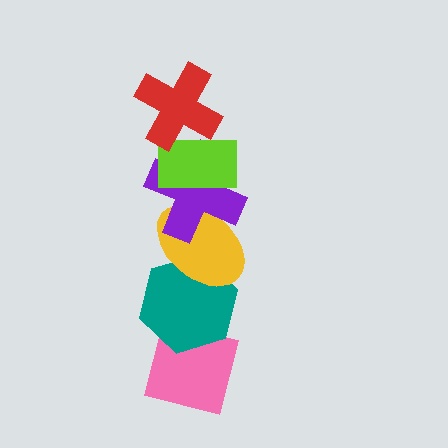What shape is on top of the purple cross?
The lime rectangle is on top of the purple cross.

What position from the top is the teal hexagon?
The teal hexagon is 5th from the top.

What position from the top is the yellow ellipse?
The yellow ellipse is 4th from the top.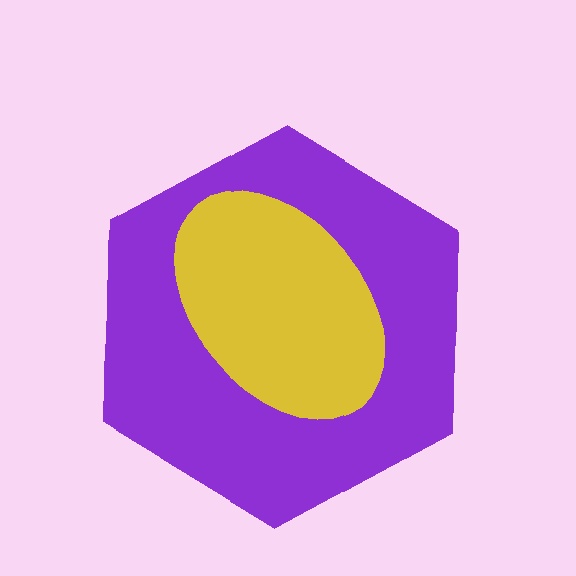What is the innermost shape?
The yellow ellipse.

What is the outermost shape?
The purple hexagon.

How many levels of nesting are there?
2.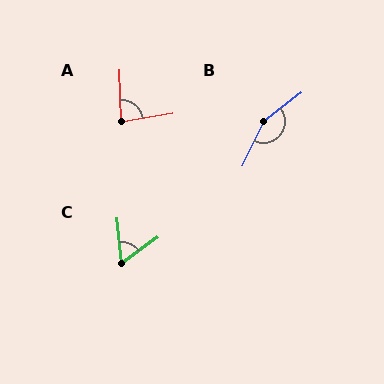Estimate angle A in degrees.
Approximately 83 degrees.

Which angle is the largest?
B, at approximately 153 degrees.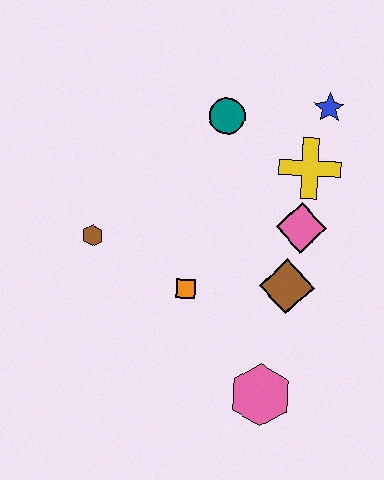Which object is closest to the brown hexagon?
The orange square is closest to the brown hexagon.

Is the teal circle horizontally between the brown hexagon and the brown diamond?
Yes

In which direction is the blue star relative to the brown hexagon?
The blue star is to the right of the brown hexagon.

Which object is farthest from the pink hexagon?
The blue star is farthest from the pink hexagon.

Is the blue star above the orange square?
Yes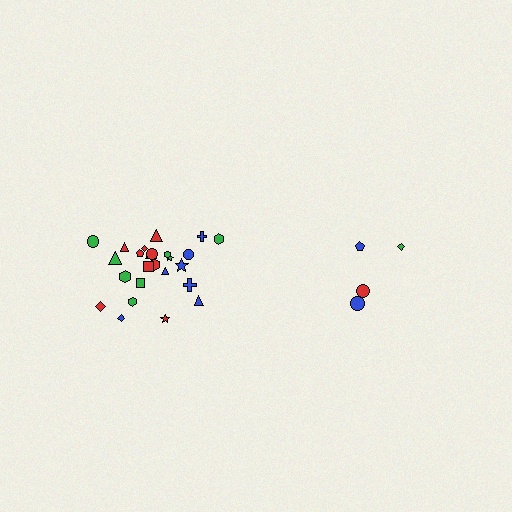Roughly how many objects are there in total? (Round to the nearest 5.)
Roughly 30 objects in total.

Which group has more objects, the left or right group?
The left group.